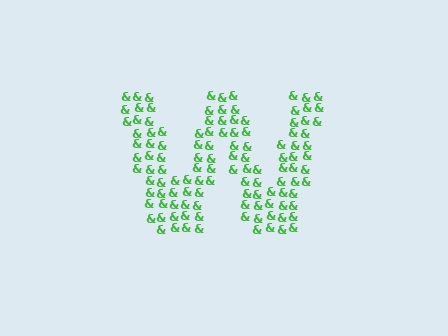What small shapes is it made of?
It is made of small ampersands.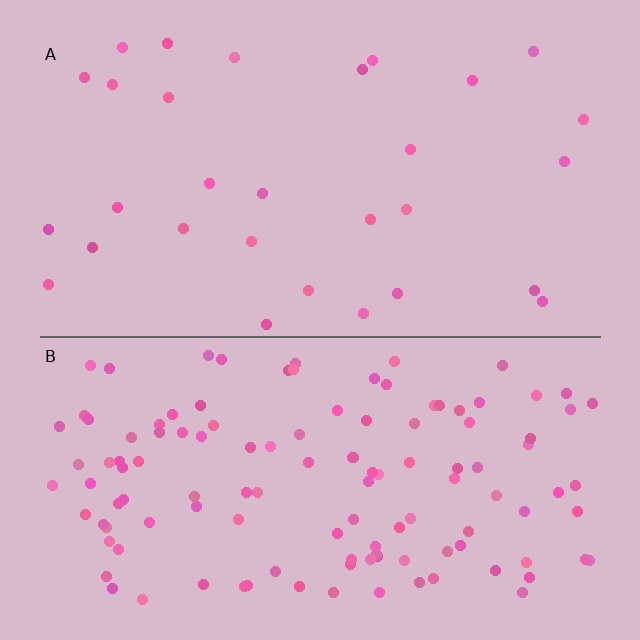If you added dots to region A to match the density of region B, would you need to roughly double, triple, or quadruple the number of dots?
Approximately quadruple.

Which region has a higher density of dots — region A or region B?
B (the bottom).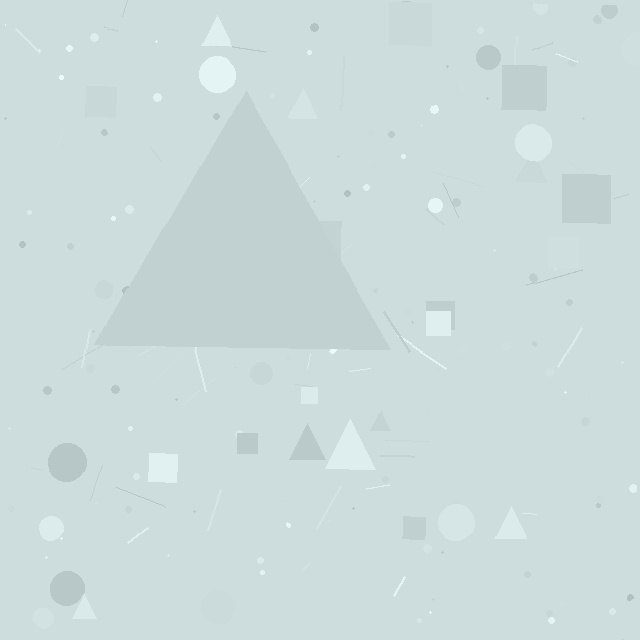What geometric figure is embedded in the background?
A triangle is embedded in the background.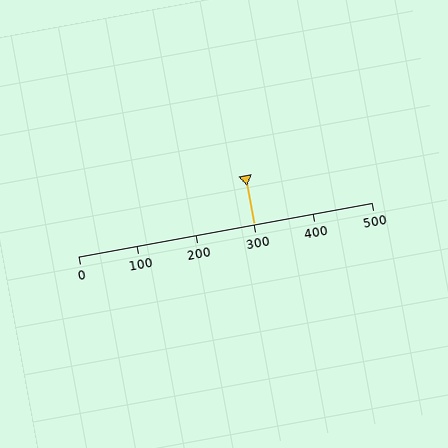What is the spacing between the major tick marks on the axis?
The major ticks are spaced 100 apart.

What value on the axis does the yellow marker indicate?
The marker indicates approximately 300.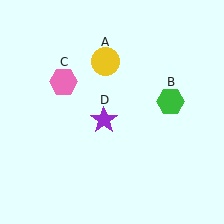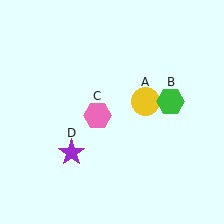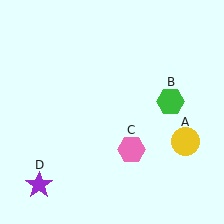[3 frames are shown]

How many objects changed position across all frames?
3 objects changed position: yellow circle (object A), pink hexagon (object C), purple star (object D).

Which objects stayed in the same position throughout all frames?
Green hexagon (object B) remained stationary.